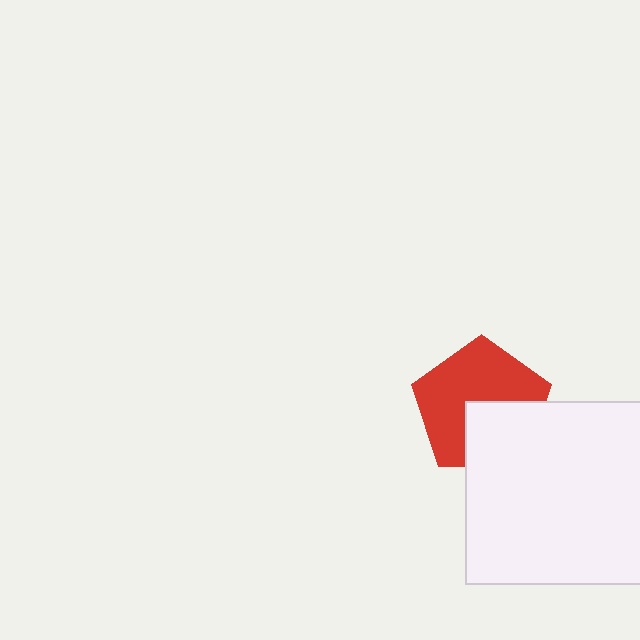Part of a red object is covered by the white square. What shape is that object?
It is a pentagon.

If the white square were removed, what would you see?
You would see the complete red pentagon.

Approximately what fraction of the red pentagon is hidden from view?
Roughly 36% of the red pentagon is hidden behind the white square.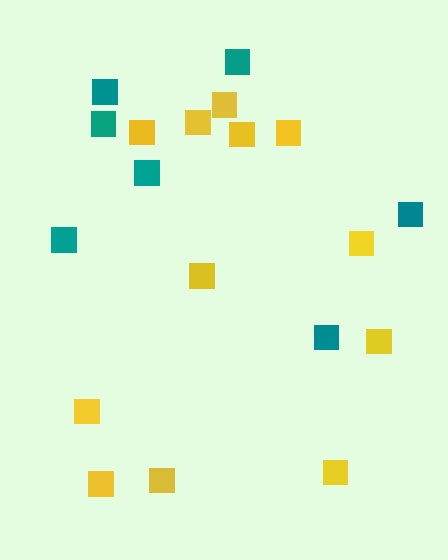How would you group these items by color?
There are 2 groups: one group of yellow squares (12) and one group of teal squares (7).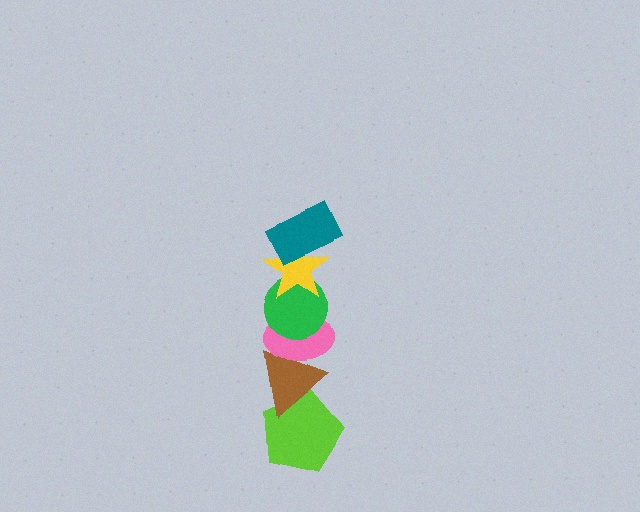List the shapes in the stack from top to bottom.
From top to bottom: the teal rectangle, the yellow star, the green circle, the pink ellipse, the brown triangle, the lime pentagon.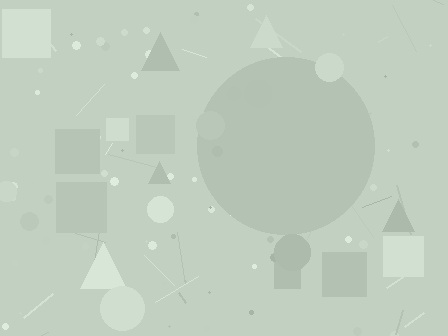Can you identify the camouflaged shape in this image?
The camouflaged shape is a circle.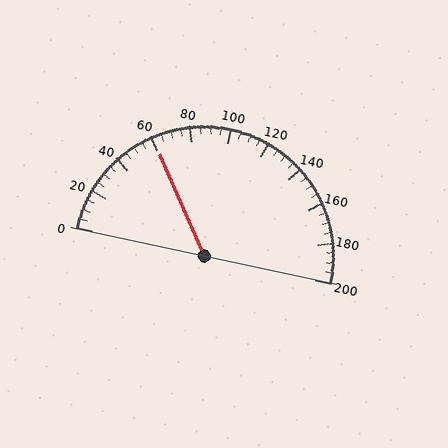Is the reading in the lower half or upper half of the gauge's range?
The reading is in the lower half of the range (0 to 200).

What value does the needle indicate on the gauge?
The needle indicates approximately 60.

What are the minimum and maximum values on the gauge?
The gauge ranges from 0 to 200.